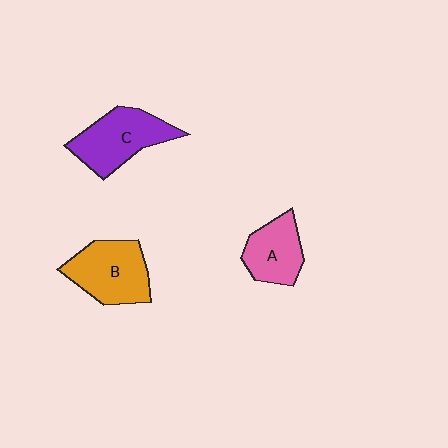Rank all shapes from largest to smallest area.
From largest to smallest: B (orange), C (purple), A (pink).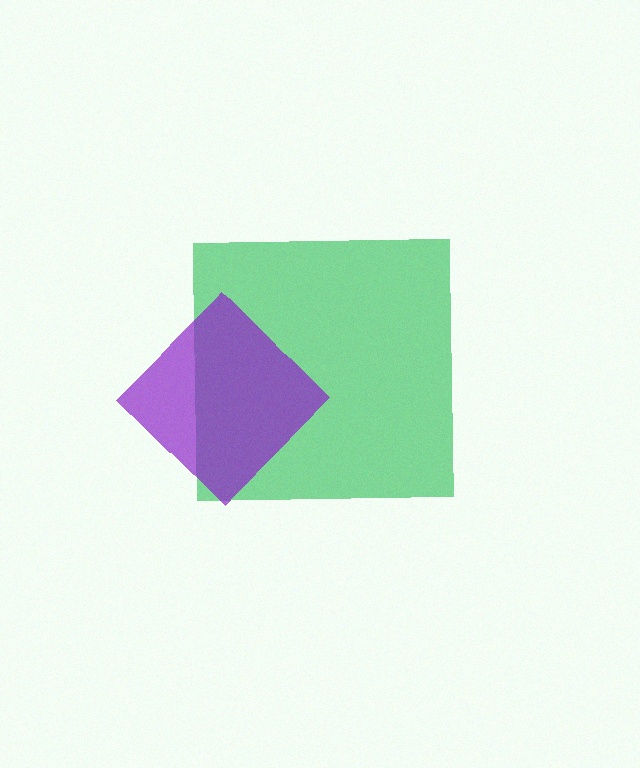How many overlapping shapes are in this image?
There are 2 overlapping shapes in the image.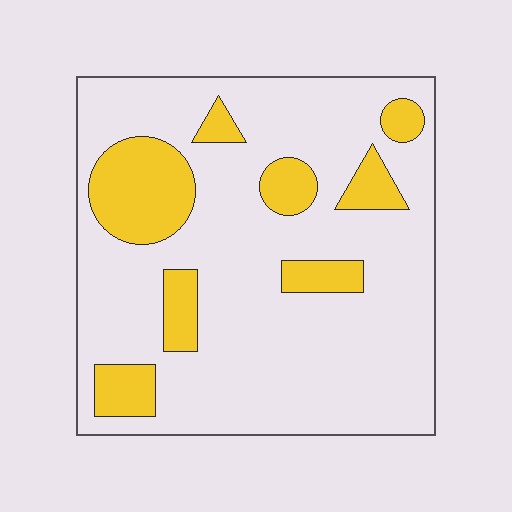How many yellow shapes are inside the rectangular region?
8.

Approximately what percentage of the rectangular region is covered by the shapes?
Approximately 20%.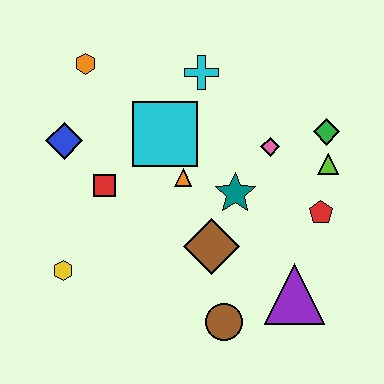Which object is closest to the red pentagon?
The lime triangle is closest to the red pentagon.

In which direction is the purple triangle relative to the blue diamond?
The purple triangle is to the right of the blue diamond.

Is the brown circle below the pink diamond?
Yes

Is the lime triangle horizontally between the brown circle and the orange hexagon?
No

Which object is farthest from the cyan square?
The purple triangle is farthest from the cyan square.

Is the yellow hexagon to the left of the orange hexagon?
Yes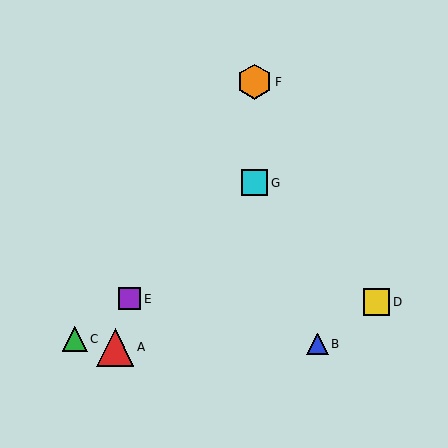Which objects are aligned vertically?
Objects F, G are aligned vertically.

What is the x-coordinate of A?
Object A is at x≈115.